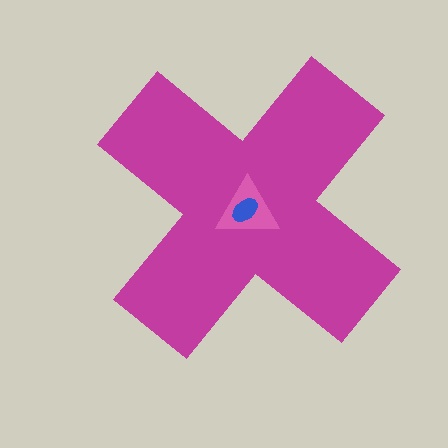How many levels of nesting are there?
3.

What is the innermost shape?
The blue ellipse.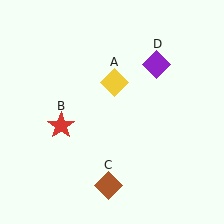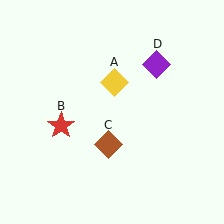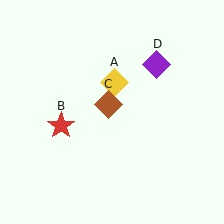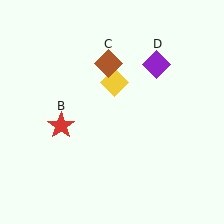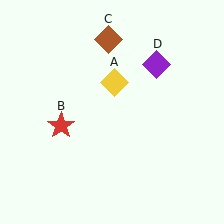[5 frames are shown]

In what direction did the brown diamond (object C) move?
The brown diamond (object C) moved up.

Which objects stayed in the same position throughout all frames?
Yellow diamond (object A) and red star (object B) and purple diamond (object D) remained stationary.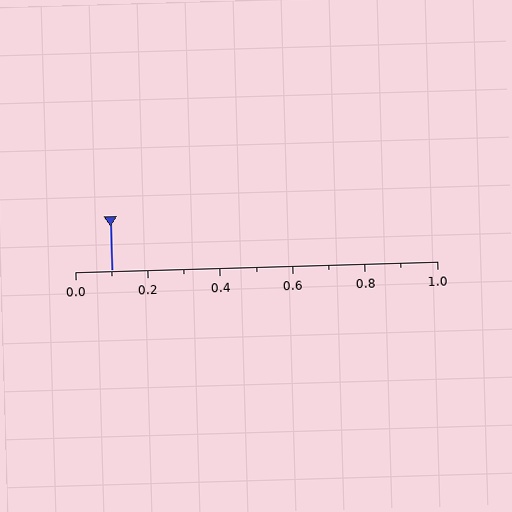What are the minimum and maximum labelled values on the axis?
The axis runs from 0.0 to 1.0.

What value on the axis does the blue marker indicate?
The marker indicates approximately 0.1.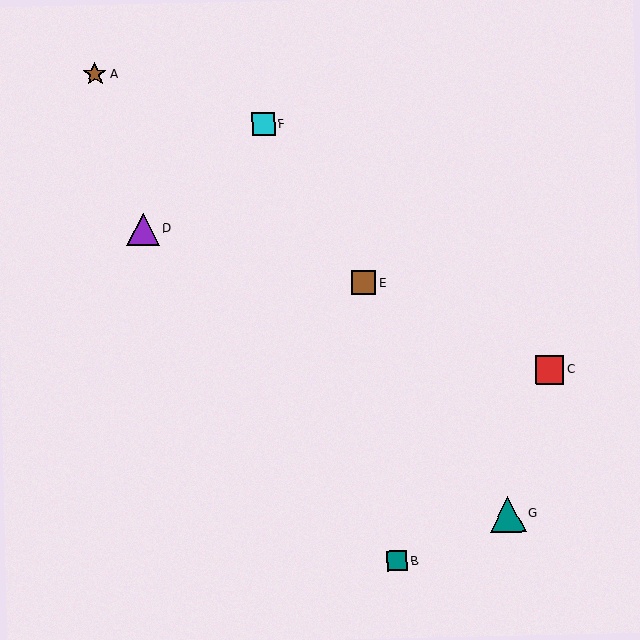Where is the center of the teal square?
The center of the teal square is at (397, 561).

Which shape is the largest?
The teal triangle (labeled G) is the largest.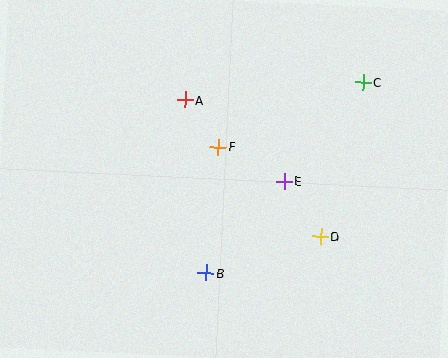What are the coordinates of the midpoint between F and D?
The midpoint between F and D is at (269, 192).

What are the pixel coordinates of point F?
Point F is at (218, 147).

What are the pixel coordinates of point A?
Point A is at (185, 100).